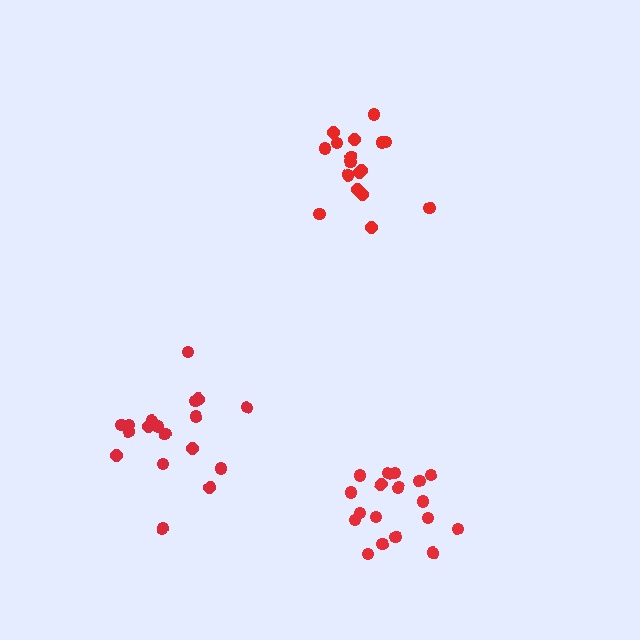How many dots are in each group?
Group 1: 18 dots, Group 2: 17 dots, Group 3: 18 dots (53 total).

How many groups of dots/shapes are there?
There are 3 groups.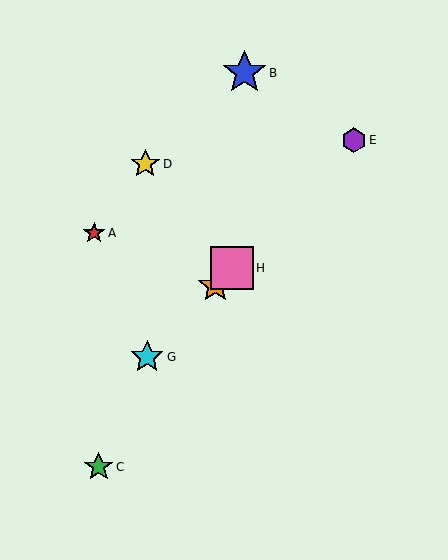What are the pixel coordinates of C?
Object C is at (99, 467).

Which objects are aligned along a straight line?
Objects E, F, G, H are aligned along a straight line.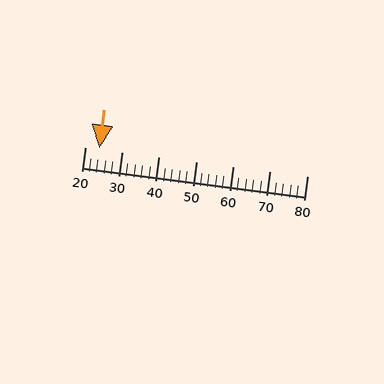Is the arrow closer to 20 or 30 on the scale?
The arrow is closer to 20.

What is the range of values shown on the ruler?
The ruler shows values from 20 to 80.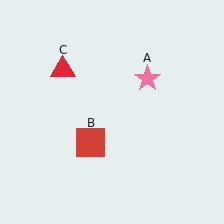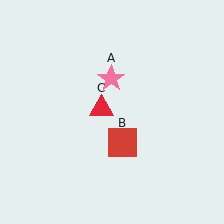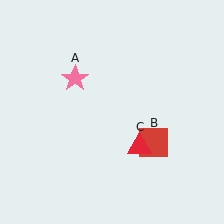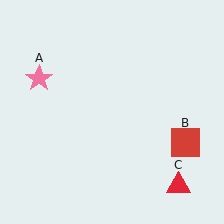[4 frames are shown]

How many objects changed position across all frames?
3 objects changed position: pink star (object A), red square (object B), red triangle (object C).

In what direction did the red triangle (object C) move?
The red triangle (object C) moved down and to the right.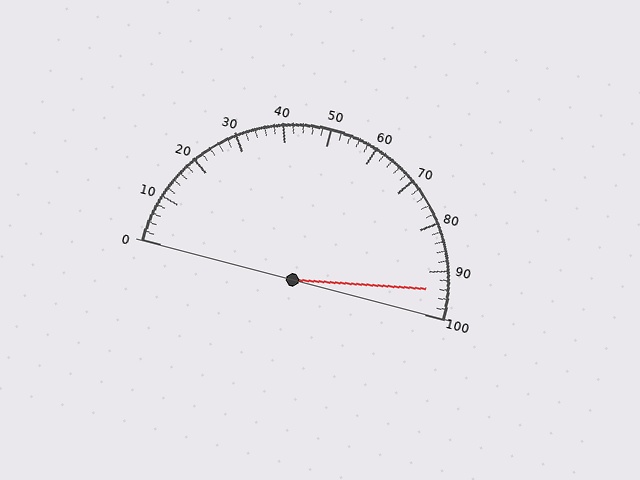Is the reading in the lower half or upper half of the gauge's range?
The reading is in the upper half of the range (0 to 100).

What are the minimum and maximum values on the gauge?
The gauge ranges from 0 to 100.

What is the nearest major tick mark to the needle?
The nearest major tick mark is 90.